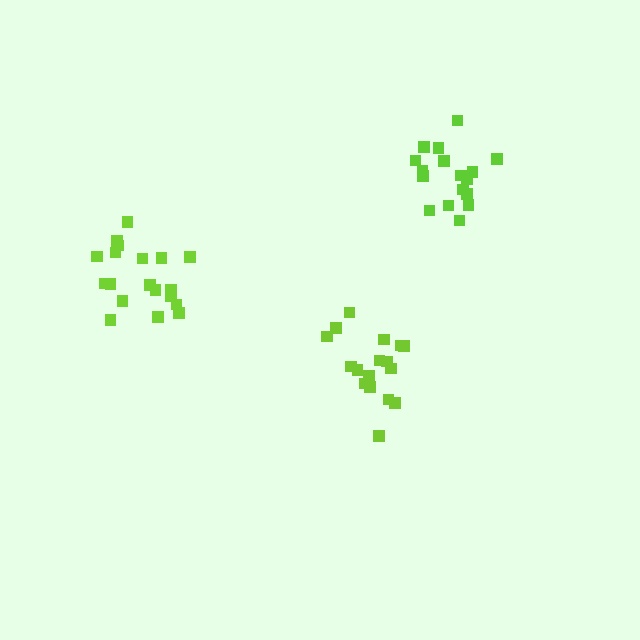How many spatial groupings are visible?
There are 3 spatial groupings.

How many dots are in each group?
Group 1: 19 dots, Group 2: 17 dots, Group 3: 17 dots (53 total).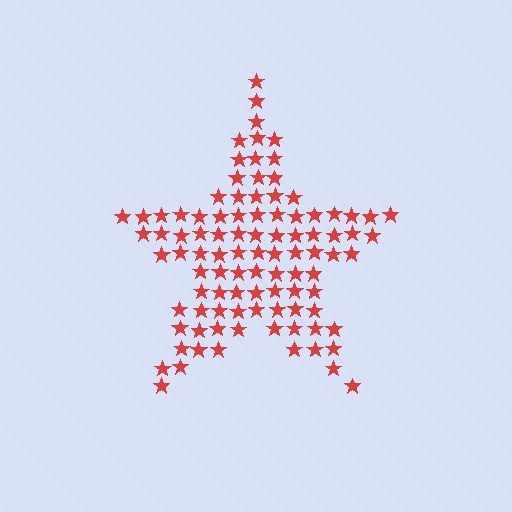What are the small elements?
The small elements are stars.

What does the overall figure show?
The overall figure shows a star.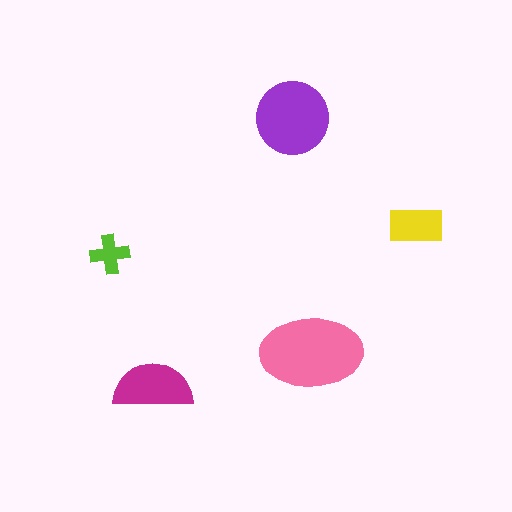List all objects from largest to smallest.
The pink ellipse, the purple circle, the magenta semicircle, the yellow rectangle, the lime cross.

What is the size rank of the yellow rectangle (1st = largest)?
4th.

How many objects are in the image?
There are 5 objects in the image.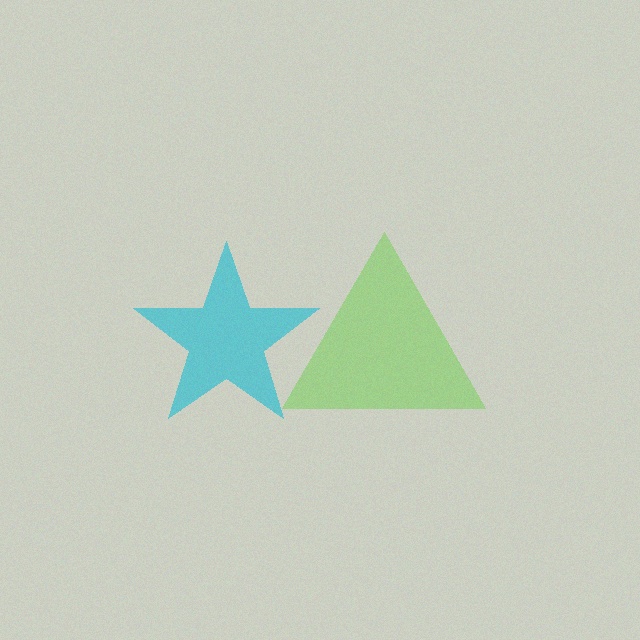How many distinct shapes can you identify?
There are 2 distinct shapes: a lime triangle, a cyan star.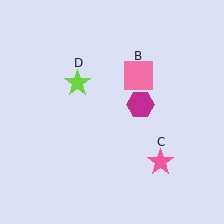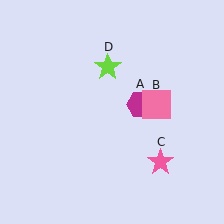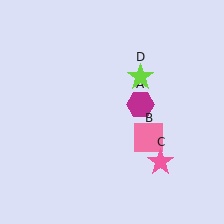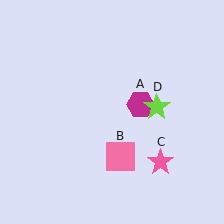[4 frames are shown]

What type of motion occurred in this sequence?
The pink square (object B), lime star (object D) rotated clockwise around the center of the scene.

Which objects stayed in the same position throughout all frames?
Magenta hexagon (object A) and pink star (object C) remained stationary.